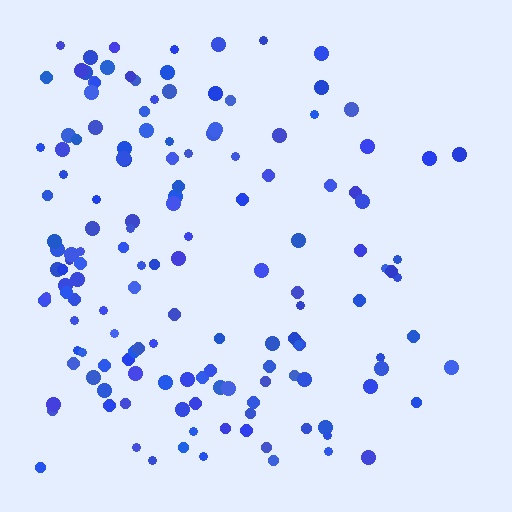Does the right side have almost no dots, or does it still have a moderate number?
Still a moderate number, just noticeably fewer than the left.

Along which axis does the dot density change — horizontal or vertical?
Horizontal.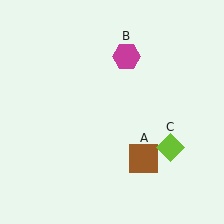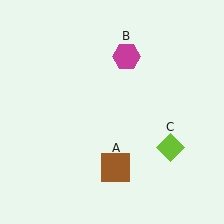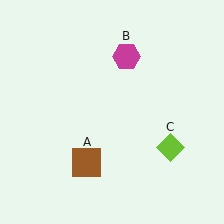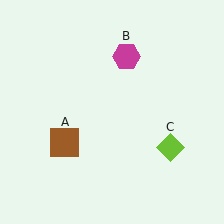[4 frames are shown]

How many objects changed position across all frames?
1 object changed position: brown square (object A).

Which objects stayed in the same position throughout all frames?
Magenta hexagon (object B) and lime diamond (object C) remained stationary.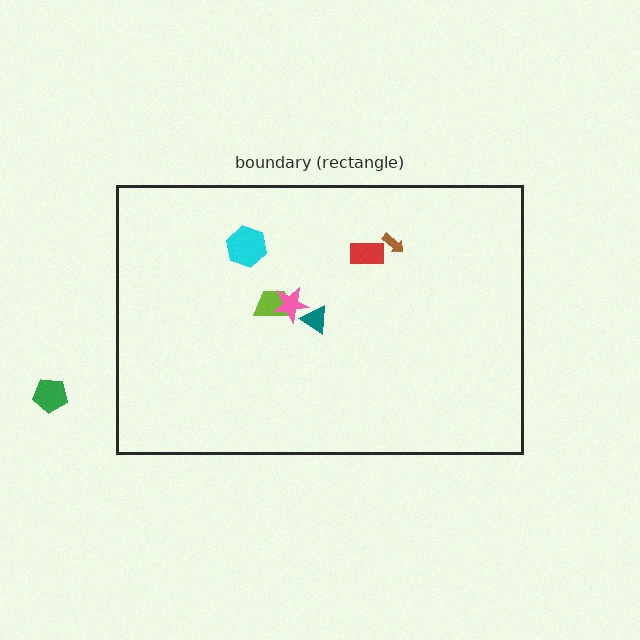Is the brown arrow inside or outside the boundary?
Inside.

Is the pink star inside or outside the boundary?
Inside.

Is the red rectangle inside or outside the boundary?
Inside.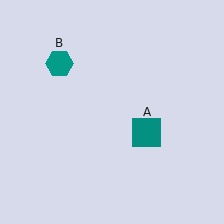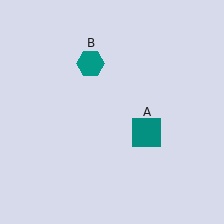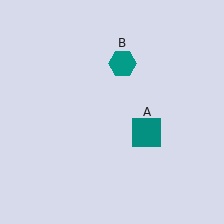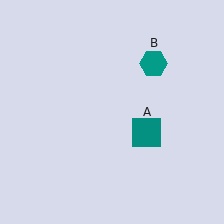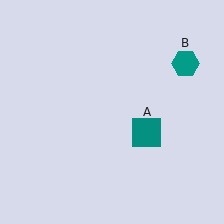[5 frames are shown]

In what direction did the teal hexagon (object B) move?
The teal hexagon (object B) moved right.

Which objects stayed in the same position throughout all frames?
Teal square (object A) remained stationary.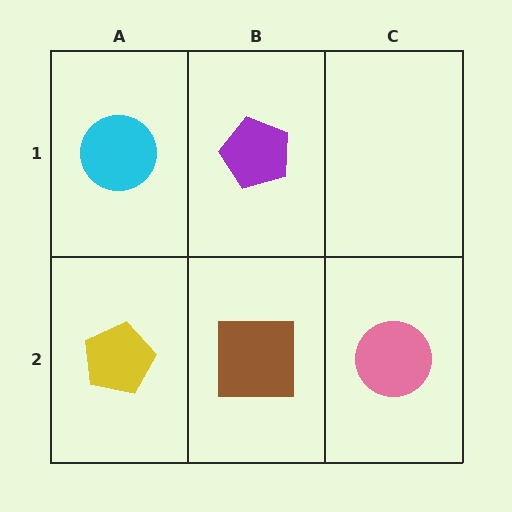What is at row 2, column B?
A brown square.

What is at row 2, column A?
A yellow pentagon.